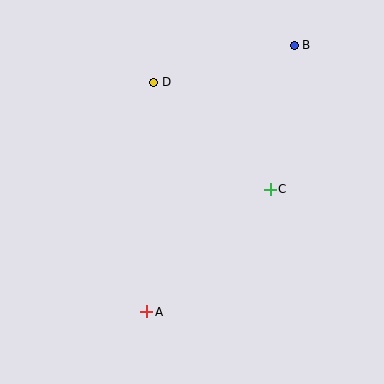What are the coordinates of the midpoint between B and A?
The midpoint between B and A is at (221, 178).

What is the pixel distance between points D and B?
The distance between D and B is 145 pixels.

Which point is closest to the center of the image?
Point C at (270, 189) is closest to the center.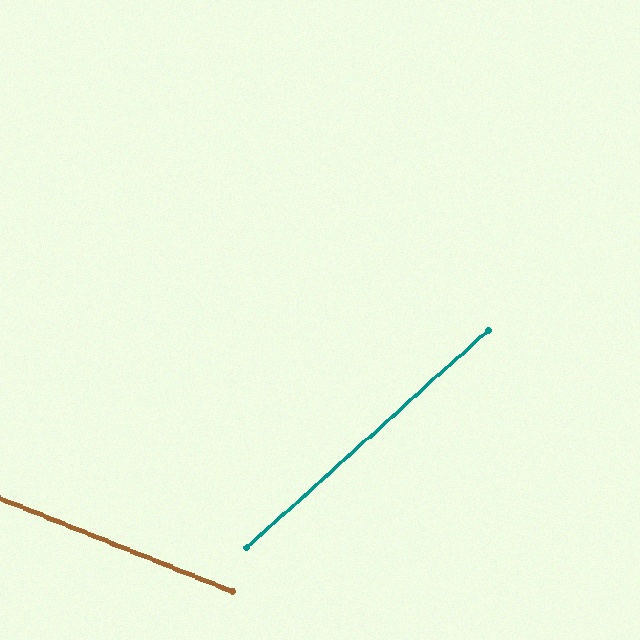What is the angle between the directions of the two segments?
Approximately 64 degrees.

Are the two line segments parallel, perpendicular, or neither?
Neither parallel nor perpendicular — they differ by about 64°.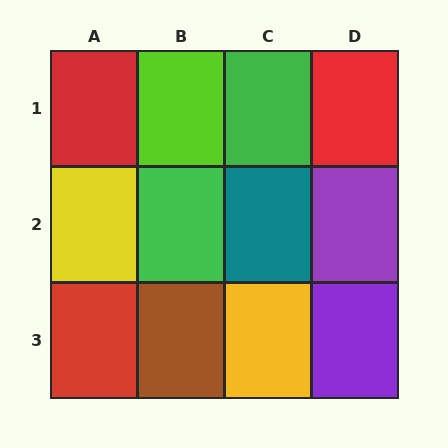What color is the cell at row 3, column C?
Yellow.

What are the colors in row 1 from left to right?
Red, lime, green, red.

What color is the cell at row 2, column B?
Green.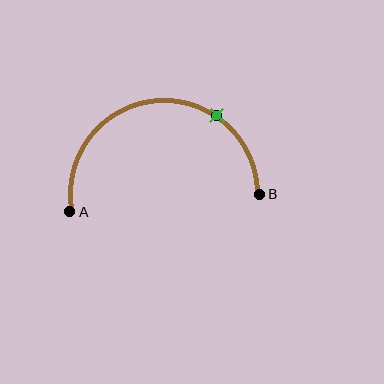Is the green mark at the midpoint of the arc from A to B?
No. The green mark lies on the arc but is closer to endpoint B. The arc midpoint would be at the point on the curve equidistant along the arc from both A and B.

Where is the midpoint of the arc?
The arc midpoint is the point on the curve farthest from the straight line joining A and B. It sits above that line.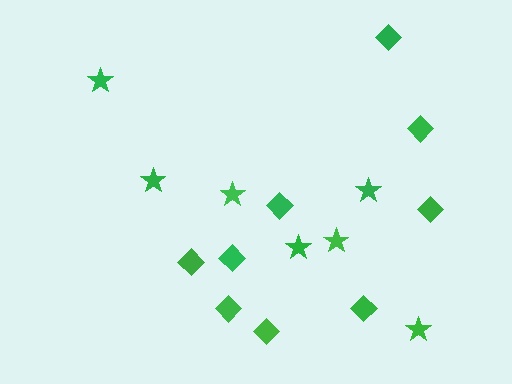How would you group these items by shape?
There are 2 groups: one group of stars (7) and one group of diamonds (9).